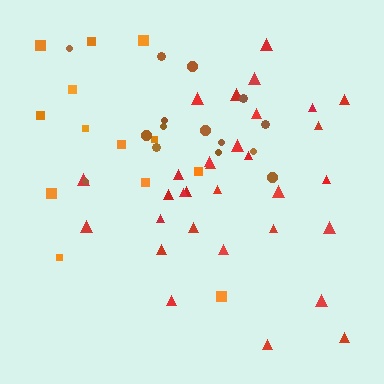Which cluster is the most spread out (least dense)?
Orange.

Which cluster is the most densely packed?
Red.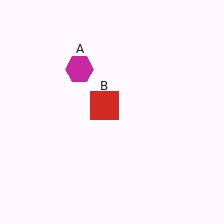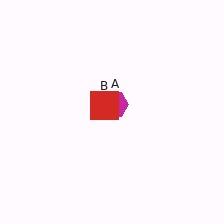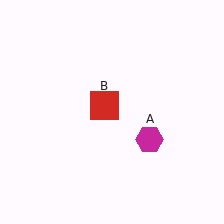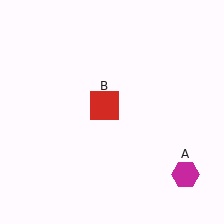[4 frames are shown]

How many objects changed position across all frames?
1 object changed position: magenta hexagon (object A).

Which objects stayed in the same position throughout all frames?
Red square (object B) remained stationary.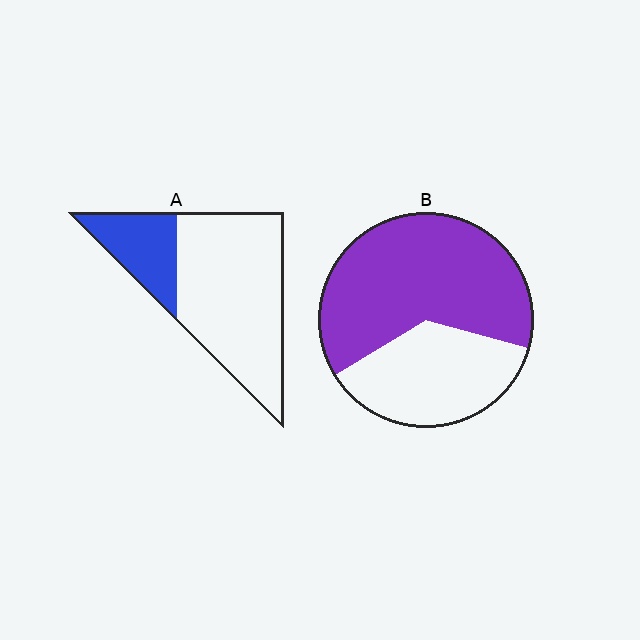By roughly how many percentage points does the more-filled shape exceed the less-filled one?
By roughly 35 percentage points (B over A).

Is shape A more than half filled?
No.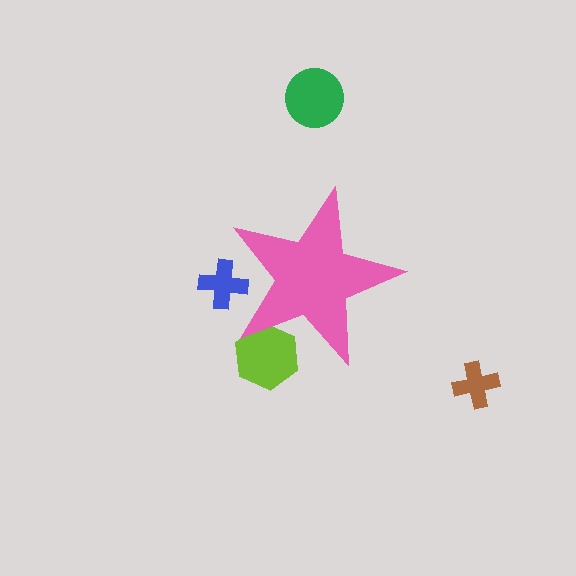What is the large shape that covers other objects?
A pink star.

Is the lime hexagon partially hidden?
Yes, the lime hexagon is partially hidden behind the pink star.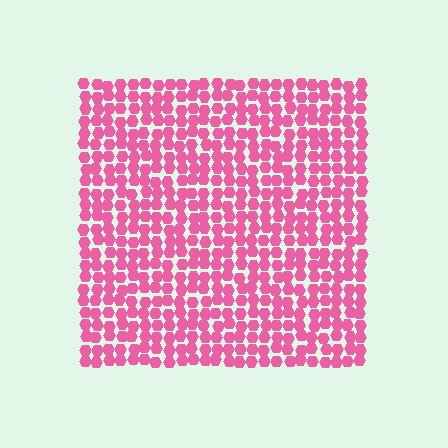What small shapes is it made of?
It is made of small hexagons.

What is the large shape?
The large shape is a square.